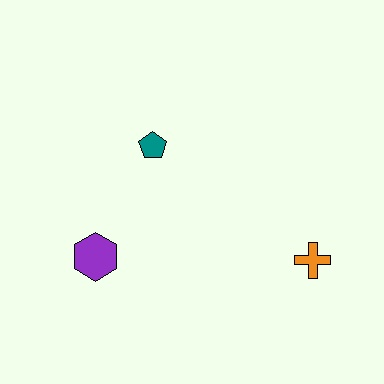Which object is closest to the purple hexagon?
The teal pentagon is closest to the purple hexagon.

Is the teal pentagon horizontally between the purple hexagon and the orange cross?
Yes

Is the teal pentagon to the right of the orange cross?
No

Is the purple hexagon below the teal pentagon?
Yes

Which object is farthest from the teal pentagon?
The orange cross is farthest from the teal pentagon.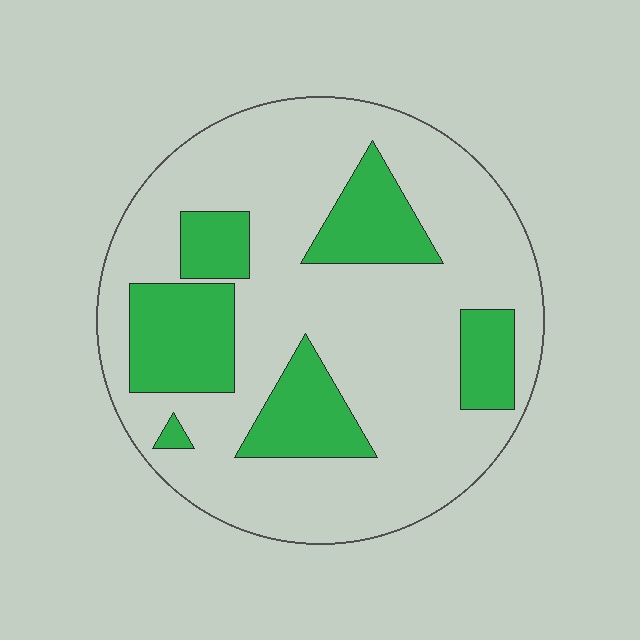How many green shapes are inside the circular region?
6.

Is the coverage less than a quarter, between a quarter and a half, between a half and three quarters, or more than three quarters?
Between a quarter and a half.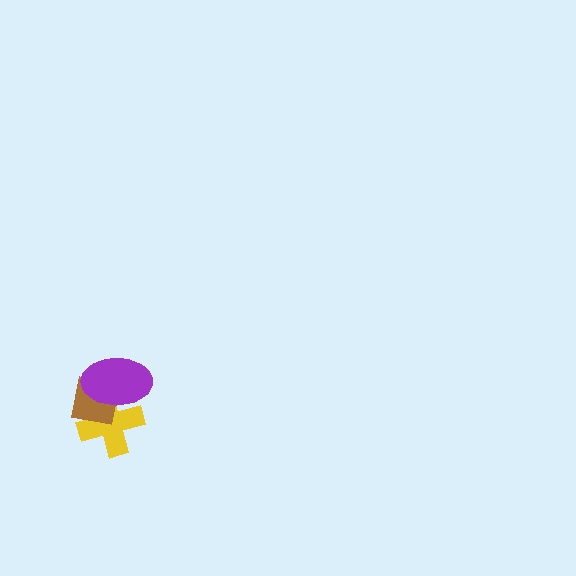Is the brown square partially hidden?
Yes, it is partially covered by another shape.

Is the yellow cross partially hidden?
Yes, it is partially covered by another shape.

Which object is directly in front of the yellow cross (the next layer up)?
The brown square is directly in front of the yellow cross.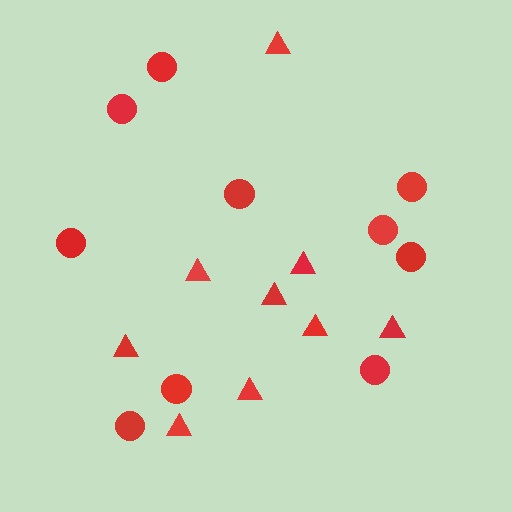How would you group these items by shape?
There are 2 groups: one group of triangles (9) and one group of circles (10).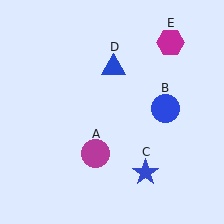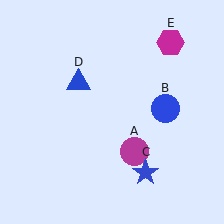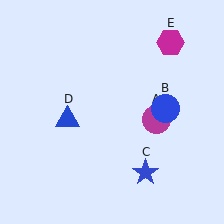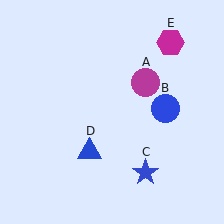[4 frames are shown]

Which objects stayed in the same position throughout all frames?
Blue circle (object B) and blue star (object C) and magenta hexagon (object E) remained stationary.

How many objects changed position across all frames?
2 objects changed position: magenta circle (object A), blue triangle (object D).